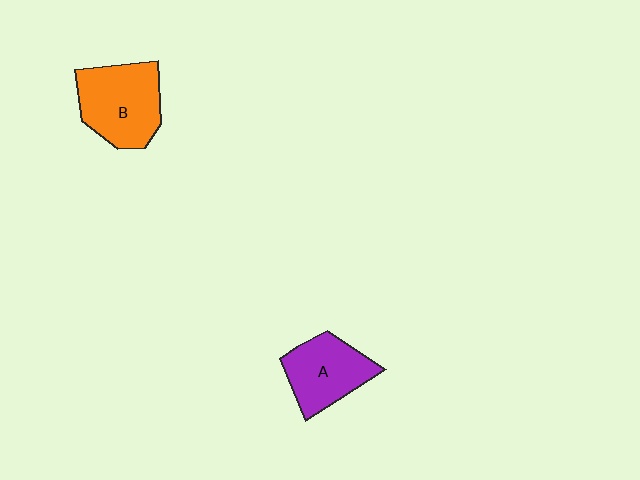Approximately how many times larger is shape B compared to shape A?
Approximately 1.2 times.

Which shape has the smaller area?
Shape A (purple).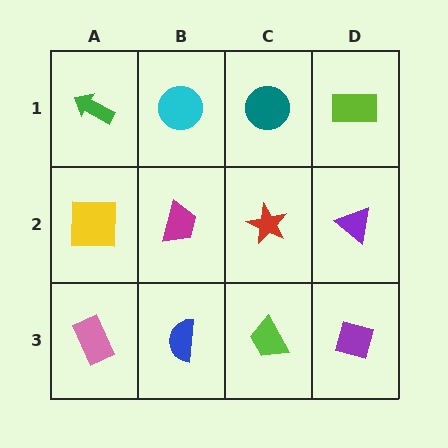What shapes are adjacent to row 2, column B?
A cyan circle (row 1, column B), a blue semicircle (row 3, column B), a yellow square (row 2, column A), a red star (row 2, column C).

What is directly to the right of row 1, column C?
A lime rectangle.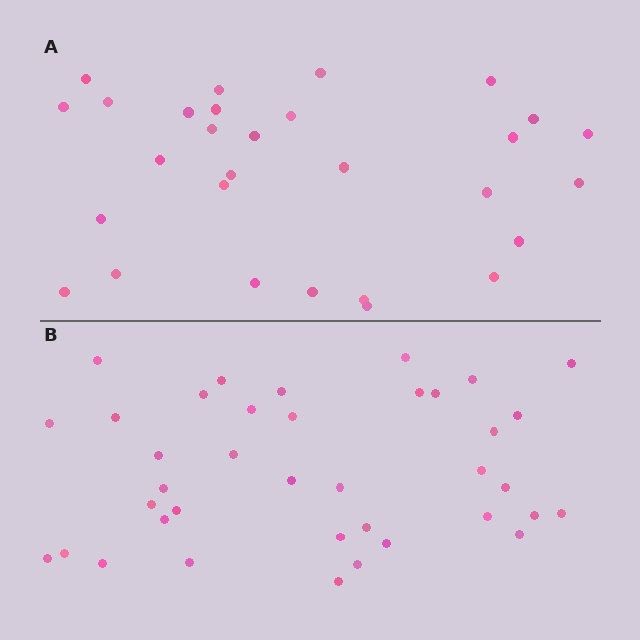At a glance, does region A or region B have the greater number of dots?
Region B (the bottom region) has more dots.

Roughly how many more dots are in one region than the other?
Region B has roughly 8 or so more dots than region A.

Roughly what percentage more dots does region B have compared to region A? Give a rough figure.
About 30% more.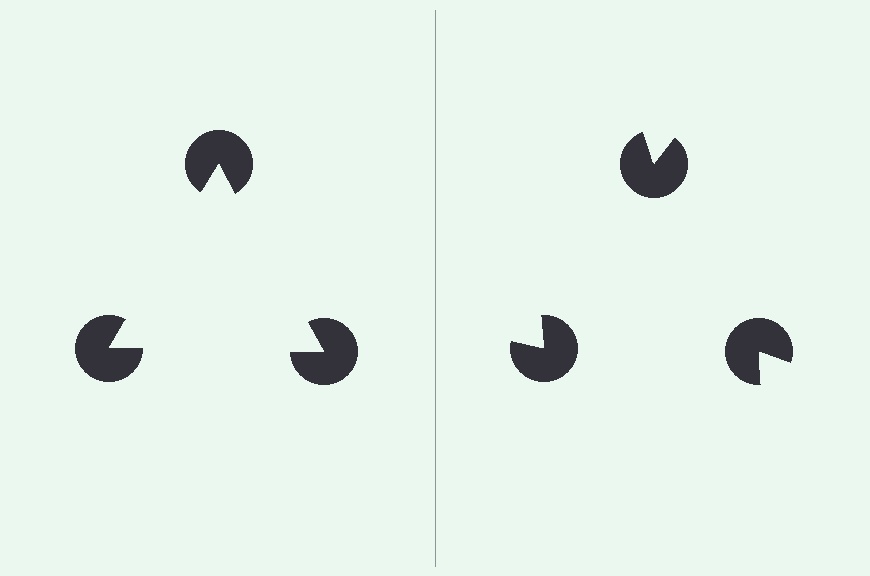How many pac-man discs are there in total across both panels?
6 — 3 on each side.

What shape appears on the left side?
An illusory triangle.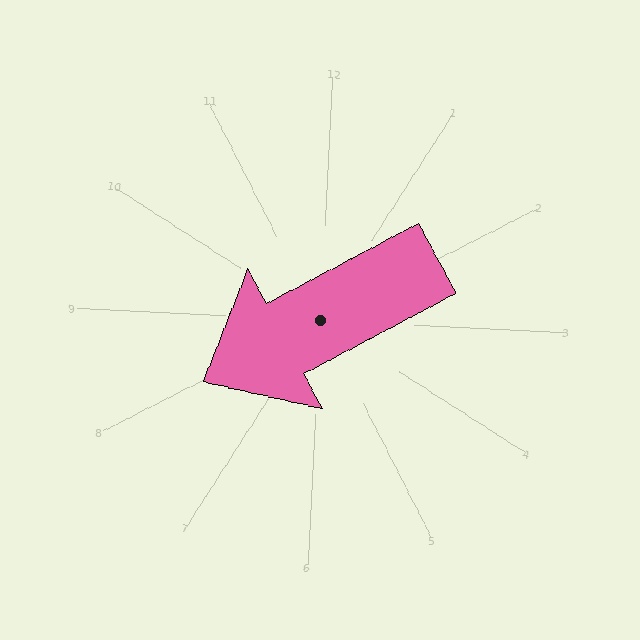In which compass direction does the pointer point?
Southwest.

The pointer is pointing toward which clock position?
Roughly 8 o'clock.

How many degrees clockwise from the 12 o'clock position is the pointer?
Approximately 239 degrees.